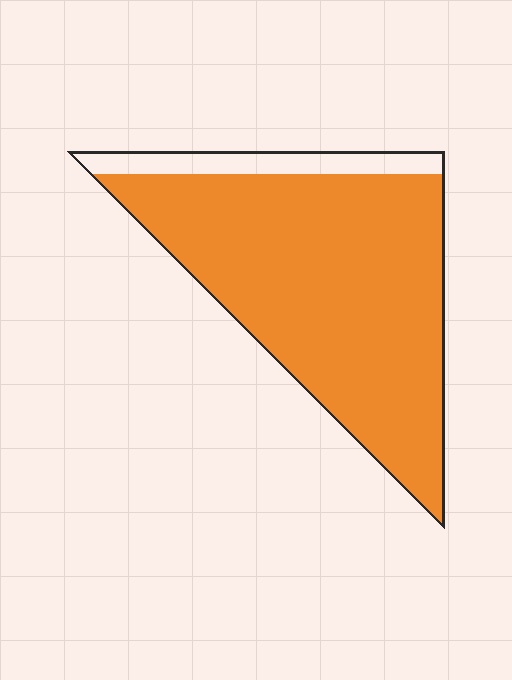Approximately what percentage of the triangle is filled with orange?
Approximately 90%.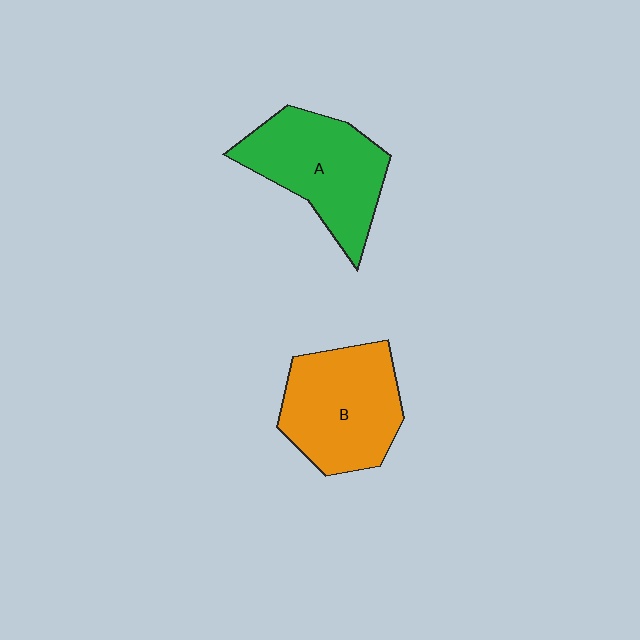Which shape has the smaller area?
Shape A (green).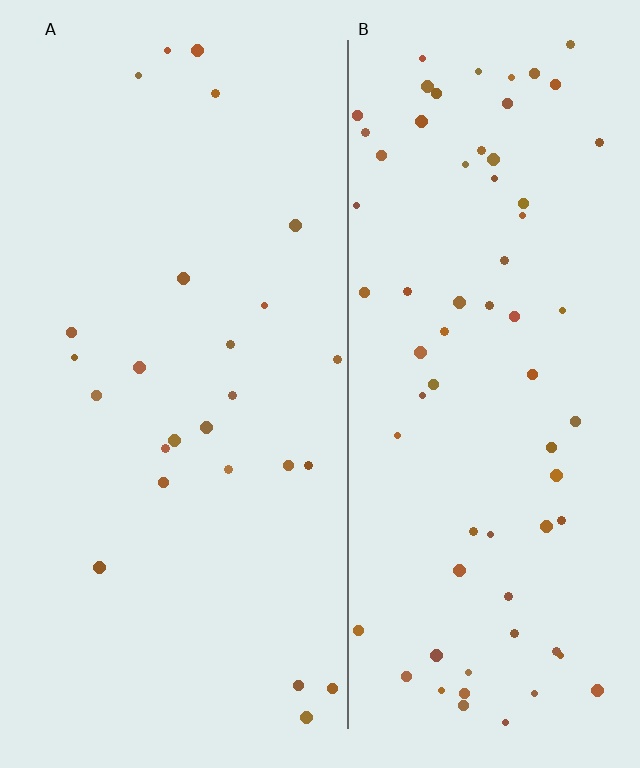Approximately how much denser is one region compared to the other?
Approximately 2.7× — region B over region A.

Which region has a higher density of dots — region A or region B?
B (the right).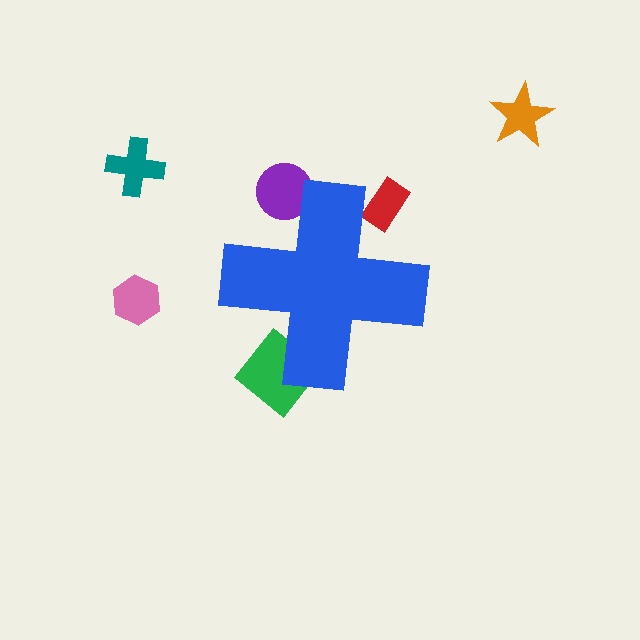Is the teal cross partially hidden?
No, the teal cross is fully visible.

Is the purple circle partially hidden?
Yes, the purple circle is partially hidden behind the blue cross.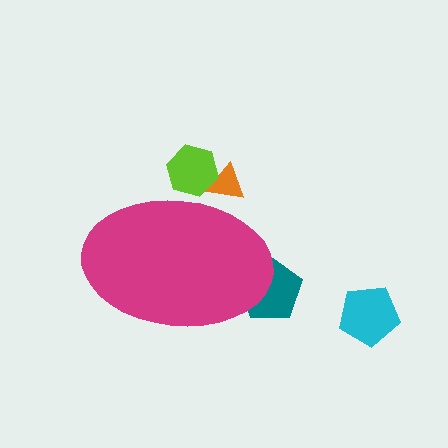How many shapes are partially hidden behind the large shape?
3 shapes are partially hidden.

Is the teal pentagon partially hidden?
Yes, the teal pentagon is partially hidden behind the magenta ellipse.